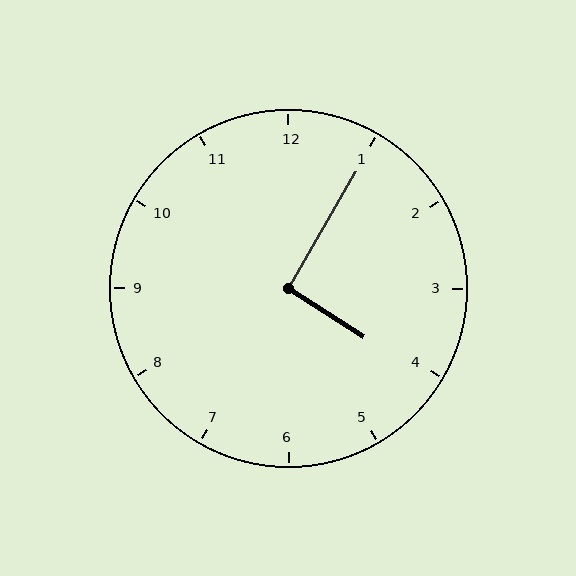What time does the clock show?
4:05.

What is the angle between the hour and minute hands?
Approximately 92 degrees.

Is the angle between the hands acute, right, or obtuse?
It is right.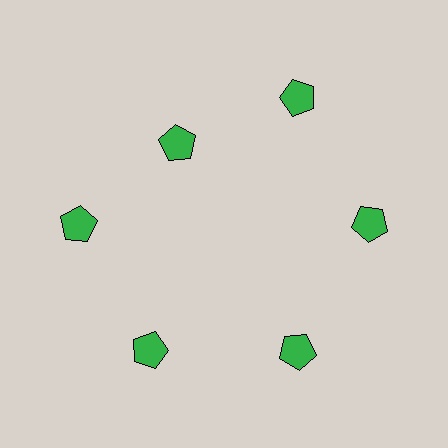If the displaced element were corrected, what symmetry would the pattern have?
It would have 6-fold rotational symmetry — the pattern would map onto itself every 60 degrees.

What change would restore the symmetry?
The symmetry would be restored by moving it outward, back onto the ring so that all 6 pentagons sit at equal angles and equal distance from the center.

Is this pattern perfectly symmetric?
No. The 6 green pentagons are arranged in a ring, but one element near the 11 o'clock position is pulled inward toward the center, breaking the 6-fold rotational symmetry.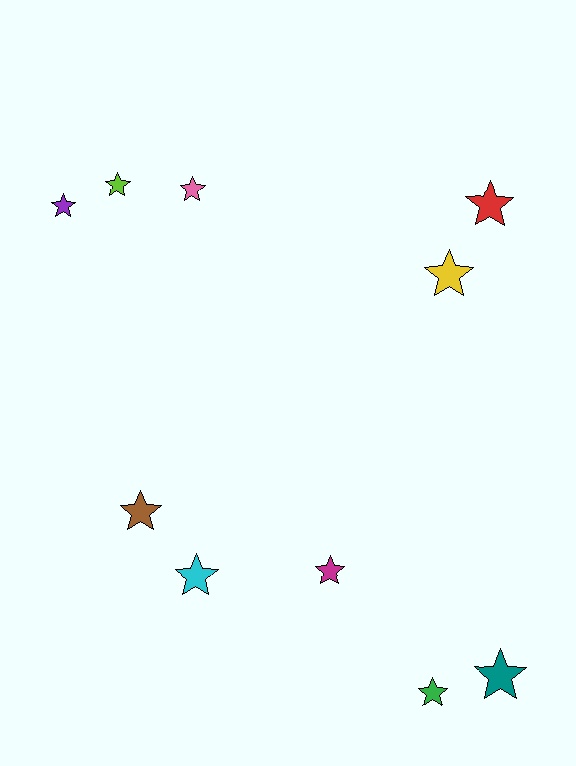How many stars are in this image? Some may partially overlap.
There are 10 stars.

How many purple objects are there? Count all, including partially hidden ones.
There is 1 purple object.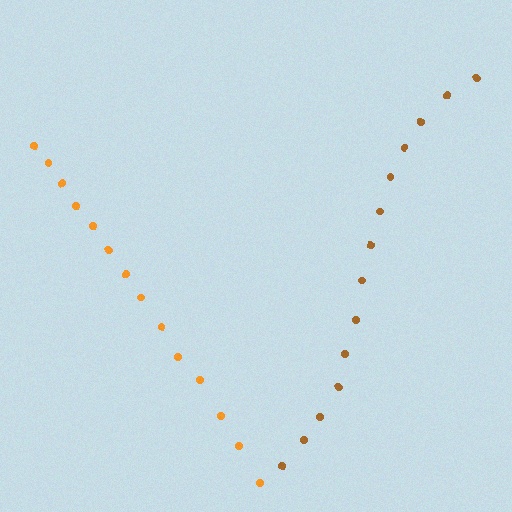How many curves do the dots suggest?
There are 2 distinct paths.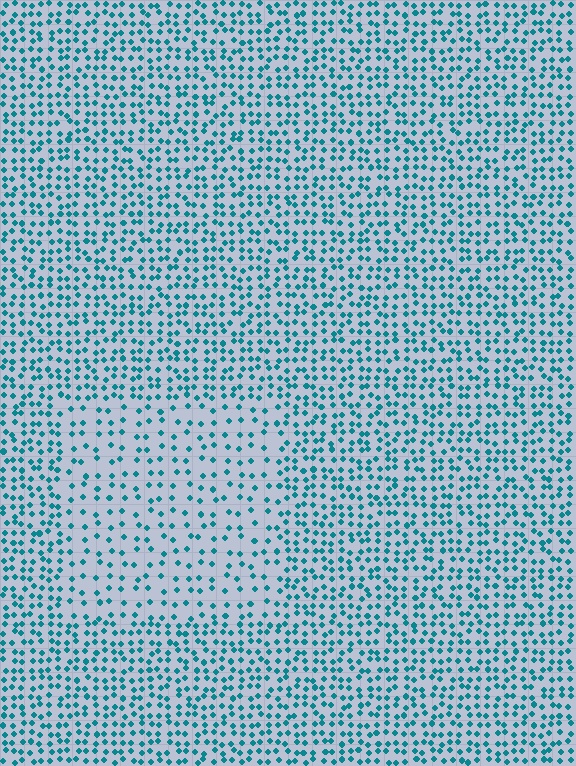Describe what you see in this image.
The image contains small teal elements arranged at two different densities. A rectangle-shaped region is visible where the elements are less densely packed than the surrounding area.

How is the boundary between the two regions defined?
The boundary is defined by a change in element density (approximately 2.0x ratio). All elements are the same color, size, and shape.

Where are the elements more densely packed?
The elements are more densely packed outside the rectangle boundary.